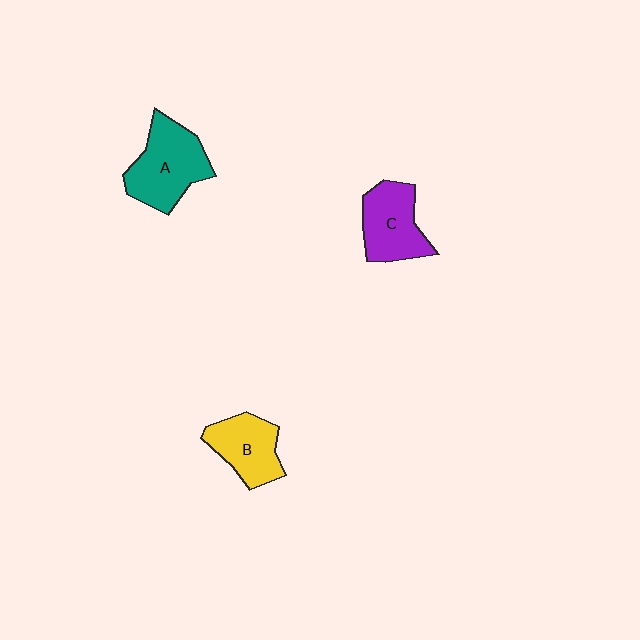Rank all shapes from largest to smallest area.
From largest to smallest: A (teal), C (purple), B (yellow).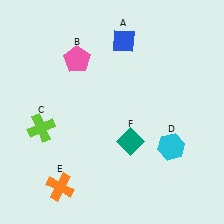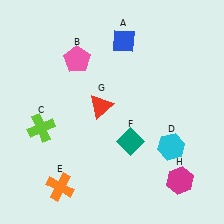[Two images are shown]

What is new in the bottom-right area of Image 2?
A magenta hexagon (H) was added in the bottom-right area of Image 2.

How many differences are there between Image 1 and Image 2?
There are 2 differences between the two images.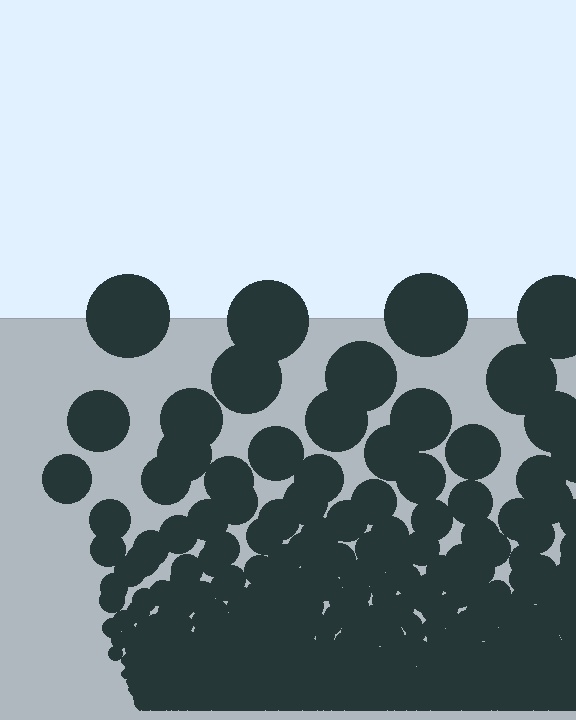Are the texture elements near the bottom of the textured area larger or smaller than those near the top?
Smaller. The gradient is inverted — elements near the bottom are smaller and denser.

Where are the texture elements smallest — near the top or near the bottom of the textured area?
Near the bottom.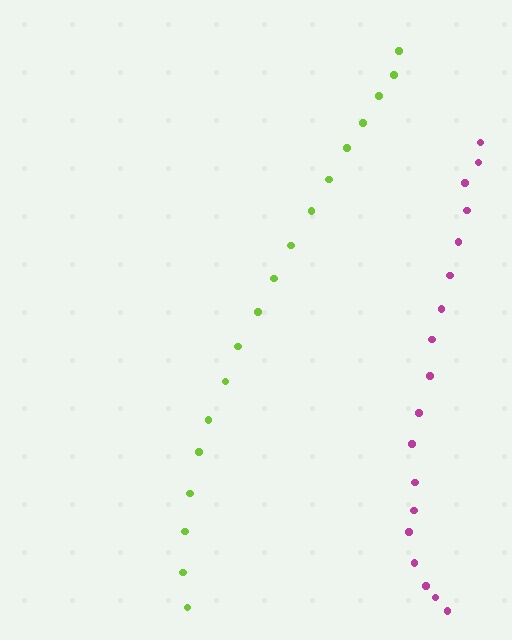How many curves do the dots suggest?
There are 2 distinct paths.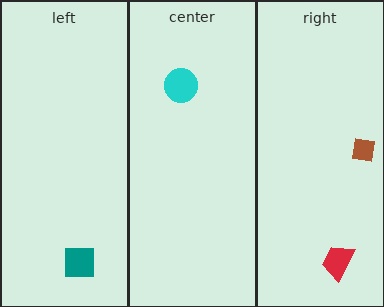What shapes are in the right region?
The brown square, the red trapezoid.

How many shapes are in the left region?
1.